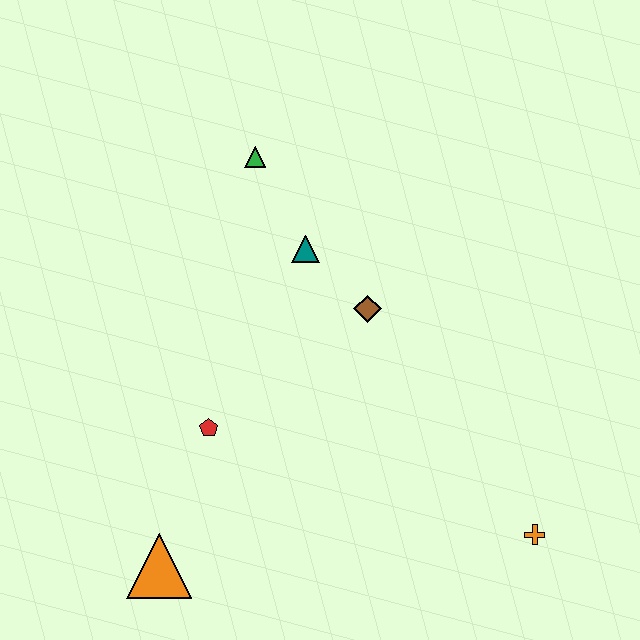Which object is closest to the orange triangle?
The red pentagon is closest to the orange triangle.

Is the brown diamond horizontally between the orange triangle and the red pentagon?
No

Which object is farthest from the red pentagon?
The orange cross is farthest from the red pentagon.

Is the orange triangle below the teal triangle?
Yes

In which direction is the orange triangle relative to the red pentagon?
The orange triangle is below the red pentagon.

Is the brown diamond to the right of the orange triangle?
Yes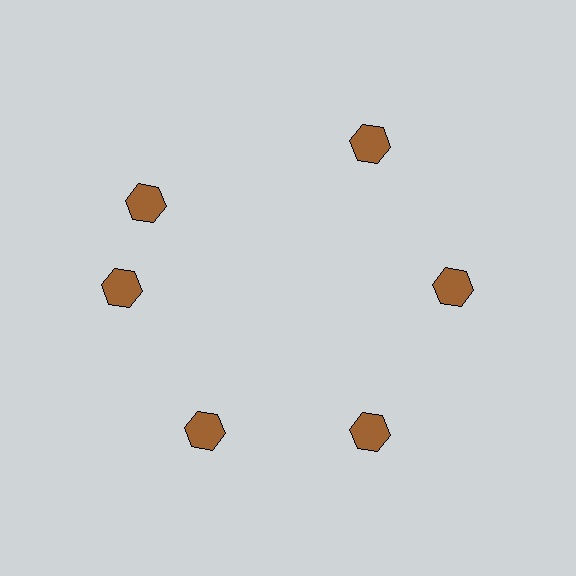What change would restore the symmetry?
The symmetry would be restored by rotating it back into even spacing with its neighbors so that all 6 hexagons sit at equal angles and equal distance from the center.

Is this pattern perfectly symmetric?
No. The 6 brown hexagons are arranged in a ring, but one element near the 11 o'clock position is rotated out of alignment along the ring, breaking the 6-fold rotational symmetry.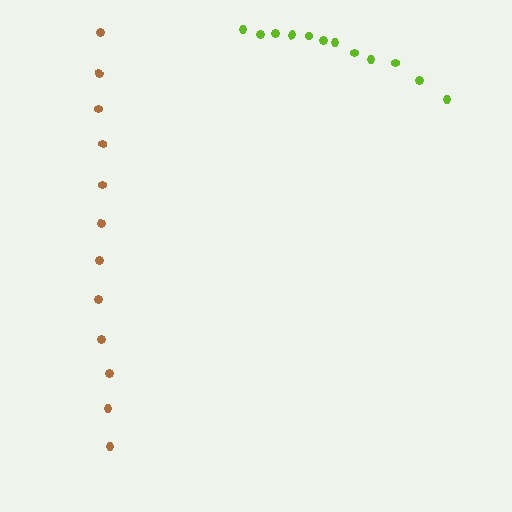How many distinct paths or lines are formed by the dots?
There are 2 distinct paths.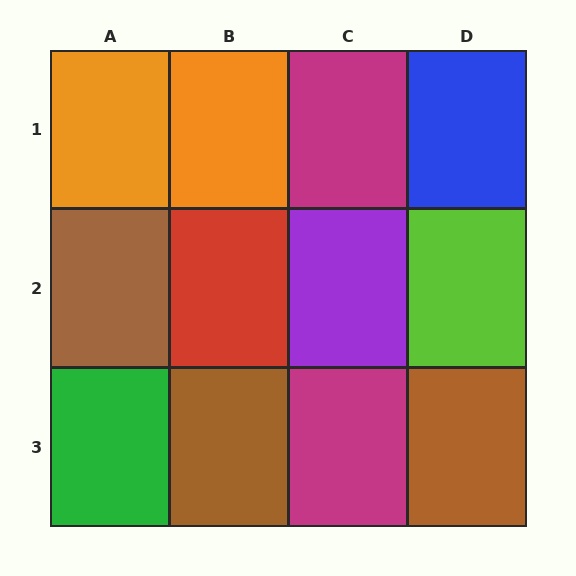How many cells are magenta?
2 cells are magenta.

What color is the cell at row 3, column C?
Magenta.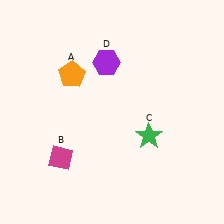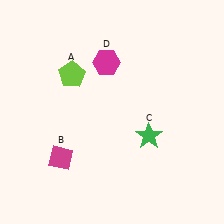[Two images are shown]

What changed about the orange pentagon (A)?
In Image 1, A is orange. In Image 2, it changed to lime.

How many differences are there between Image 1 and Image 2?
There are 2 differences between the two images.